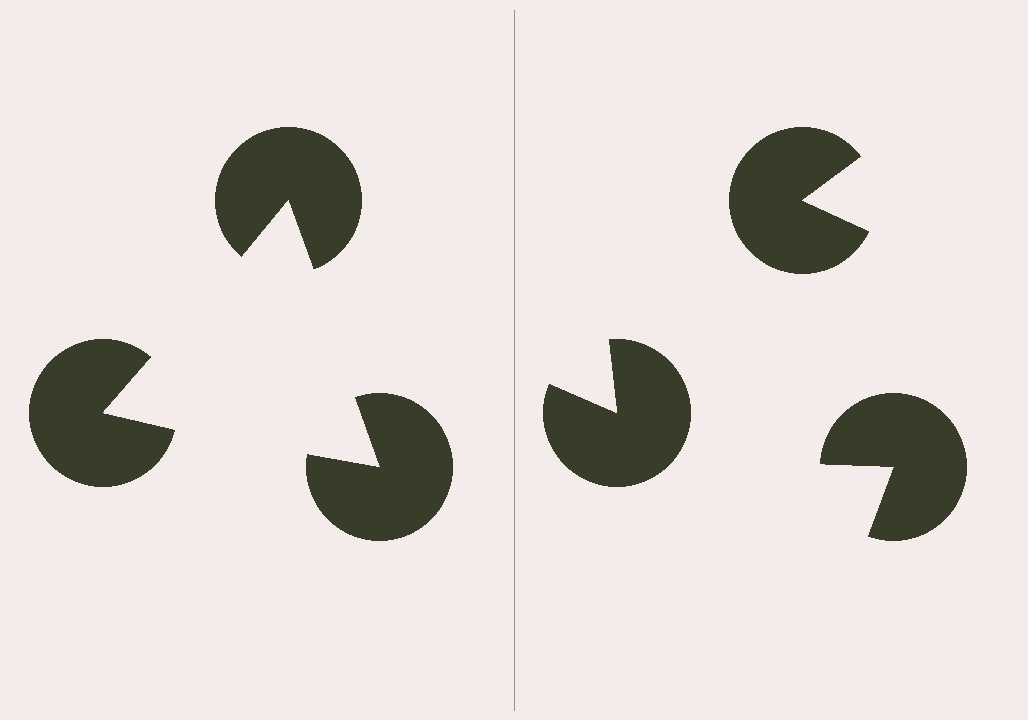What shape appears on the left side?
An illusory triangle.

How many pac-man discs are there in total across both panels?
6 — 3 on each side.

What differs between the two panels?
The pac-man discs are positioned identically on both sides; only the wedge orientations differ. On the left they align to a triangle; on the right they are misaligned.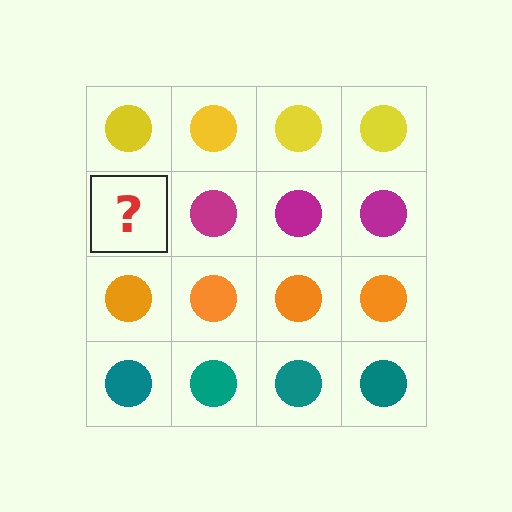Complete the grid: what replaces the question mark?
The question mark should be replaced with a magenta circle.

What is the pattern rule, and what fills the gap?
The rule is that each row has a consistent color. The gap should be filled with a magenta circle.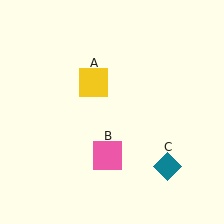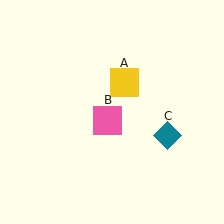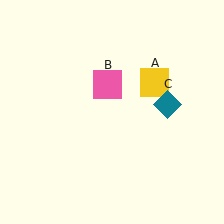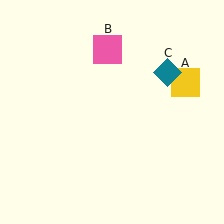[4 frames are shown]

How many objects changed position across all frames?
3 objects changed position: yellow square (object A), pink square (object B), teal diamond (object C).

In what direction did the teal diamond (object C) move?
The teal diamond (object C) moved up.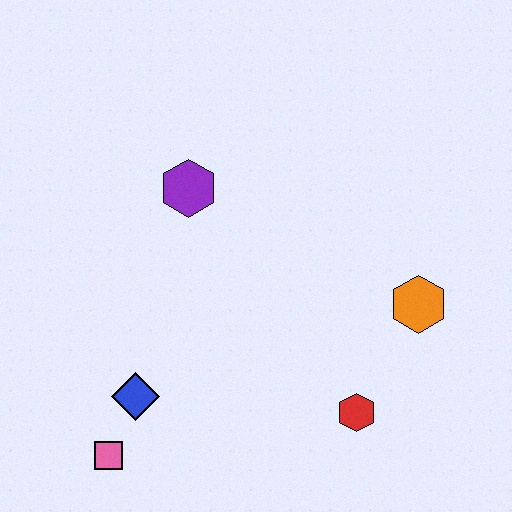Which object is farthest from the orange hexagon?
The pink square is farthest from the orange hexagon.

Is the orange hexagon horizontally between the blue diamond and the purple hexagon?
No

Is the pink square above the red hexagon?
No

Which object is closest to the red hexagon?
The orange hexagon is closest to the red hexagon.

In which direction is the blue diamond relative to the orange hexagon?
The blue diamond is to the left of the orange hexagon.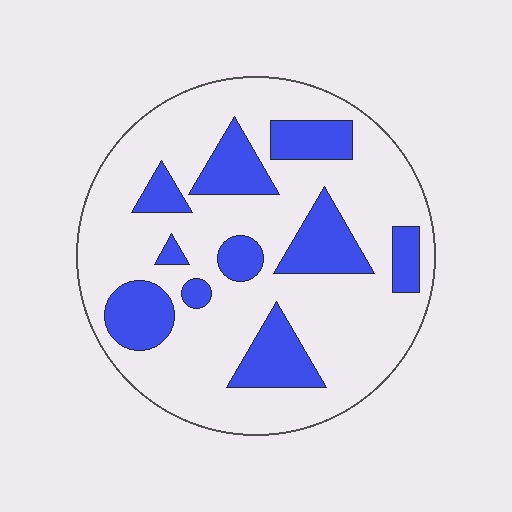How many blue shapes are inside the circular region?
10.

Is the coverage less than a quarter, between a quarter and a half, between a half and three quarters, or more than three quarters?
Between a quarter and a half.